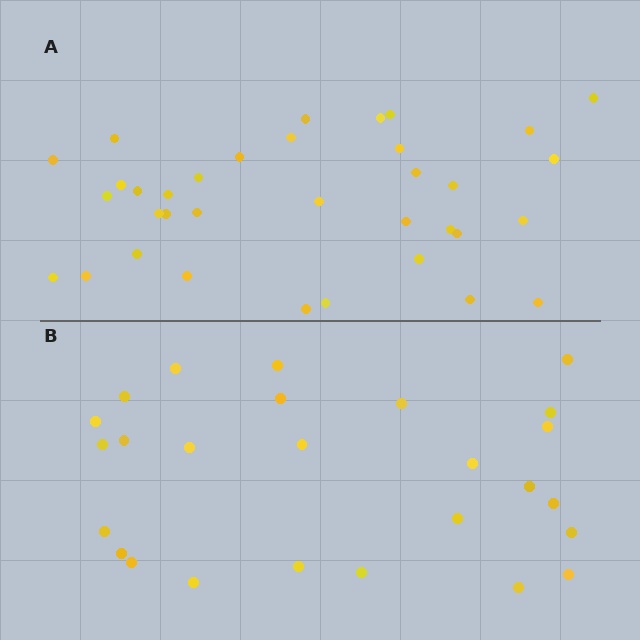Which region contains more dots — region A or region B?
Region A (the top region) has more dots.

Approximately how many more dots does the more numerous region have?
Region A has roughly 8 or so more dots than region B.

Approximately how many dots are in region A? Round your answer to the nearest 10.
About 40 dots. (The exact count is 35, which rounds to 40.)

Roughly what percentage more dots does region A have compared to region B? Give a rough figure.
About 35% more.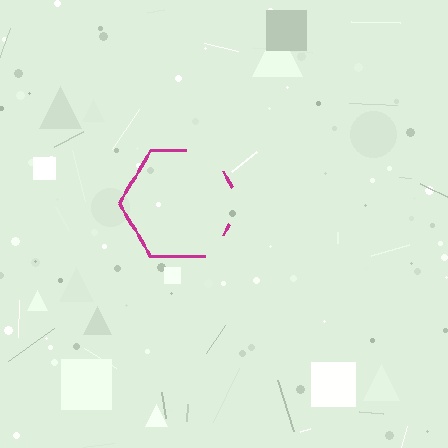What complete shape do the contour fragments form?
The contour fragments form a hexagon.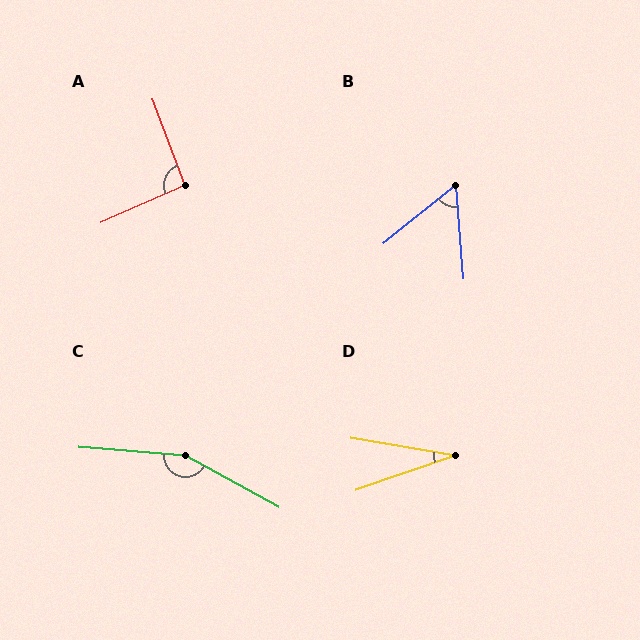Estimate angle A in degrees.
Approximately 93 degrees.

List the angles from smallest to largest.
D (28°), B (56°), A (93°), C (156°).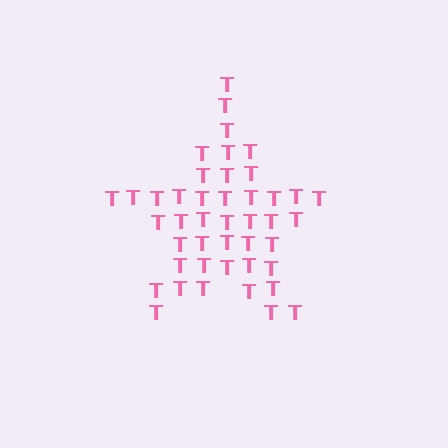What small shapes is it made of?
It is made of small letter T's.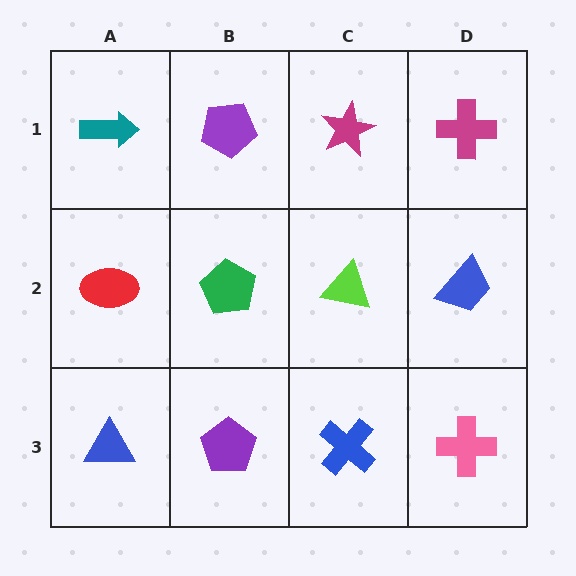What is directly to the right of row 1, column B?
A magenta star.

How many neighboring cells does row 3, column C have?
3.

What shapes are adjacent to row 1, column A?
A red ellipse (row 2, column A), a purple pentagon (row 1, column B).